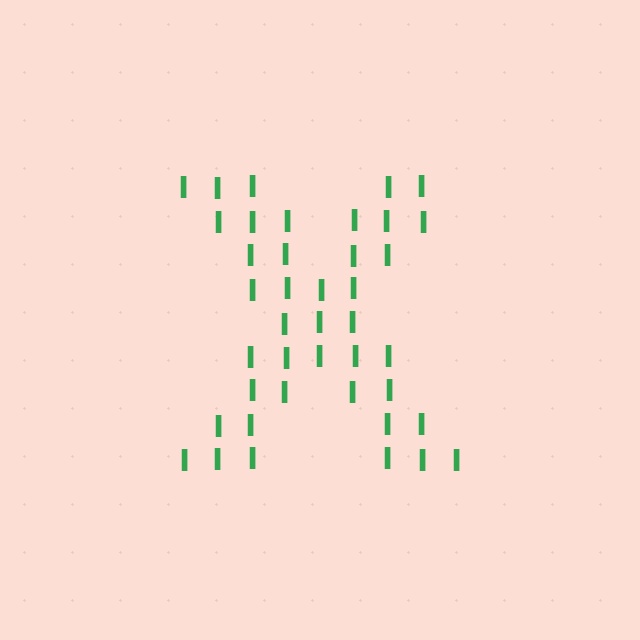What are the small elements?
The small elements are letter I's.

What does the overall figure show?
The overall figure shows the letter X.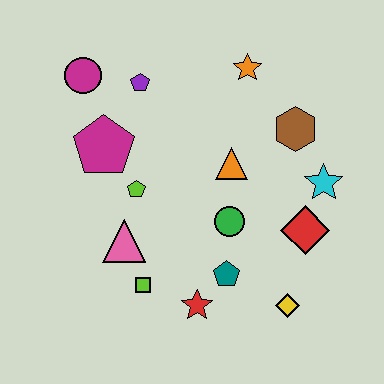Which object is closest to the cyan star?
The red diamond is closest to the cyan star.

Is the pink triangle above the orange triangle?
No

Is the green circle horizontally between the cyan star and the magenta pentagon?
Yes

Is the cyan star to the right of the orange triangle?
Yes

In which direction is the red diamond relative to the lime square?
The red diamond is to the right of the lime square.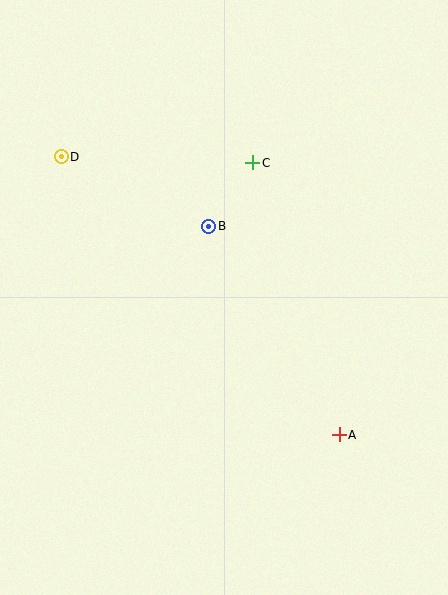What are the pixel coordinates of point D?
Point D is at (61, 157).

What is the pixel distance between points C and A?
The distance between C and A is 285 pixels.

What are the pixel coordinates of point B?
Point B is at (209, 226).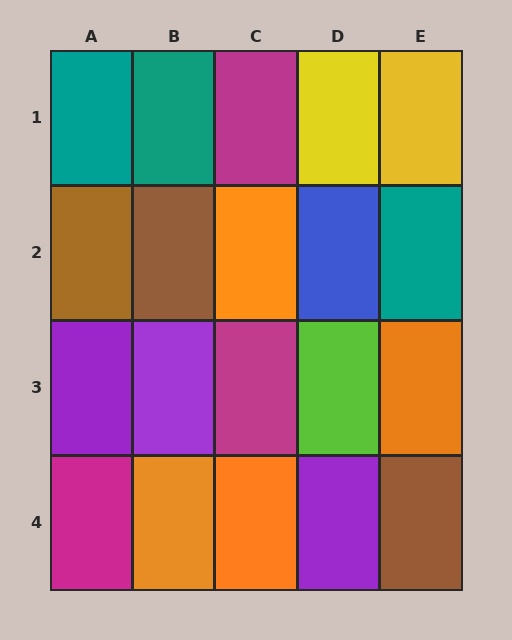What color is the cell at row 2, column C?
Orange.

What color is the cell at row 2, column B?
Brown.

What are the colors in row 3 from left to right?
Purple, purple, magenta, lime, orange.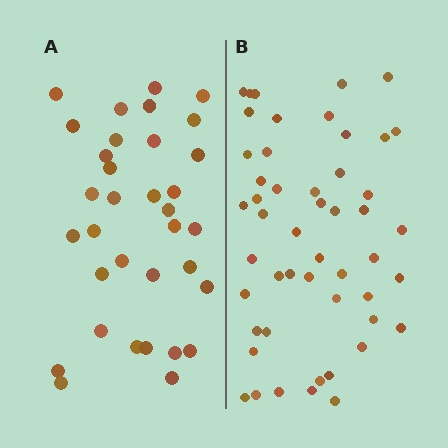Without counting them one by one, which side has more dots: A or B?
Region B (the right region) has more dots.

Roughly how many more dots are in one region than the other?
Region B has approximately 15 more dots than region A.